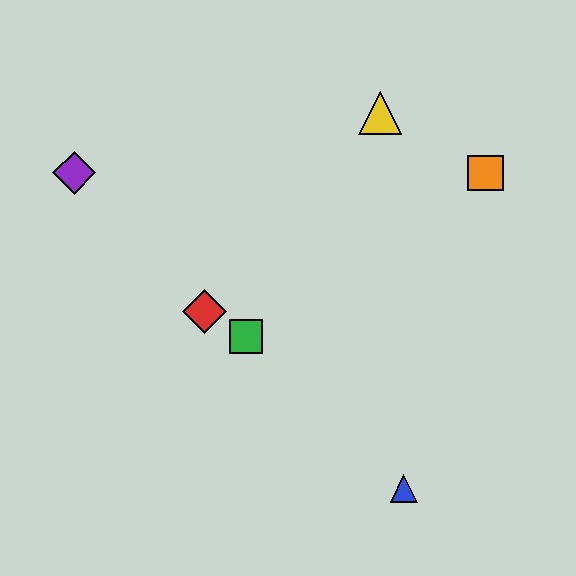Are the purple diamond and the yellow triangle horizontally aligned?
No, the purple diamond is at y≈173 and the yellow triangle is at y≈113.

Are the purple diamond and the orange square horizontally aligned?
Yes, both are at y≈173.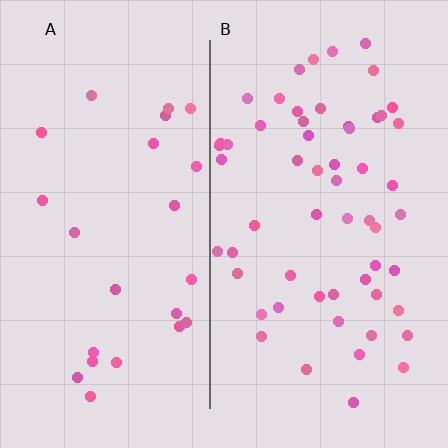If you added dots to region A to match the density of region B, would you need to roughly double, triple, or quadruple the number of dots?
Approximately double.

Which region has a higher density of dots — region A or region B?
B (the right).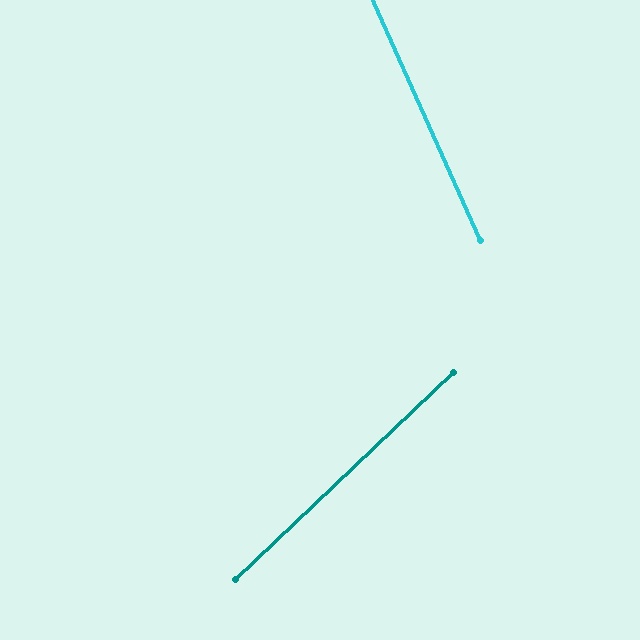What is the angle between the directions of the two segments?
Approximately 71 degrees.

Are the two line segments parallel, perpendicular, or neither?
Neither parallel nor perpendicular — they differ by about 71°.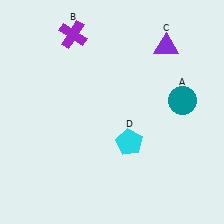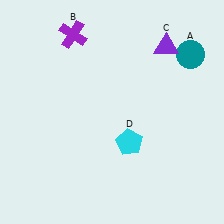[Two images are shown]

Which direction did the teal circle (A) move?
The teal circle (A) moved up.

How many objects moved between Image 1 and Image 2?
1 object moved between the two images.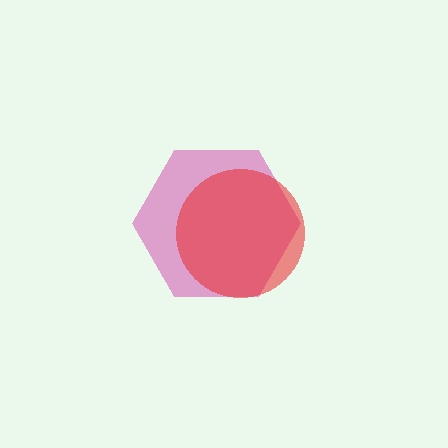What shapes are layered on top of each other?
The layered shapes are: a magenta hexagon, a red circle.